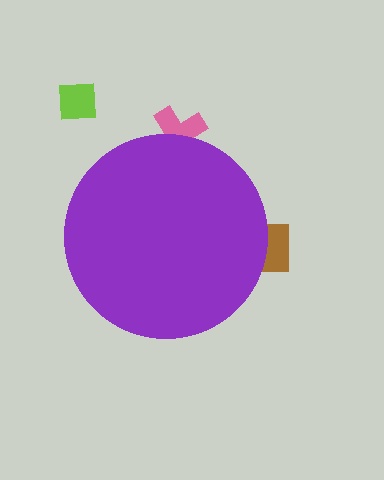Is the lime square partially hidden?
No, the lime square is fully visible.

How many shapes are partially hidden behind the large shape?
2 shapes are partially hidden.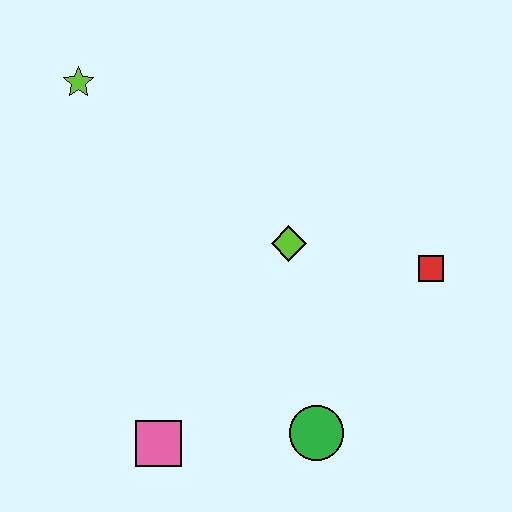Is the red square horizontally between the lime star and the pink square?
No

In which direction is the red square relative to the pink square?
The red square is to the right of the pink square.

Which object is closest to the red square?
The lime diamond is closest to the red square.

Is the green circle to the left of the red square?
Yes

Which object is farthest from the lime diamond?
The lime star is farthest from the lime diamond.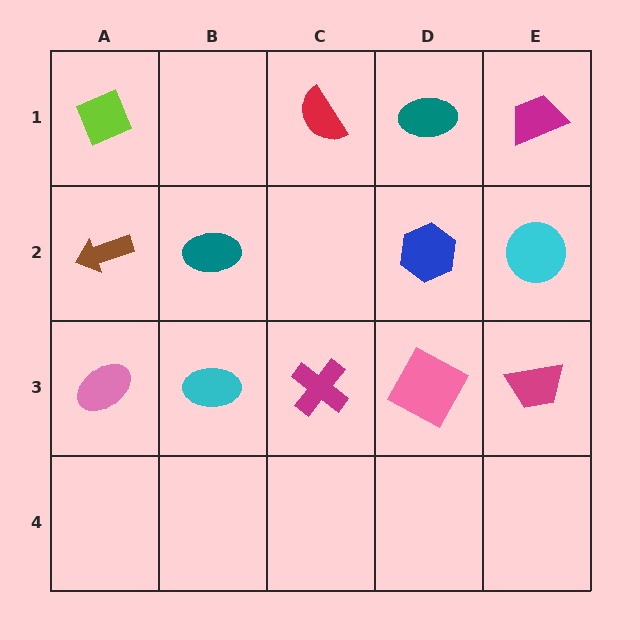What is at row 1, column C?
A red semicircle.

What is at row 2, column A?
A brown arrow.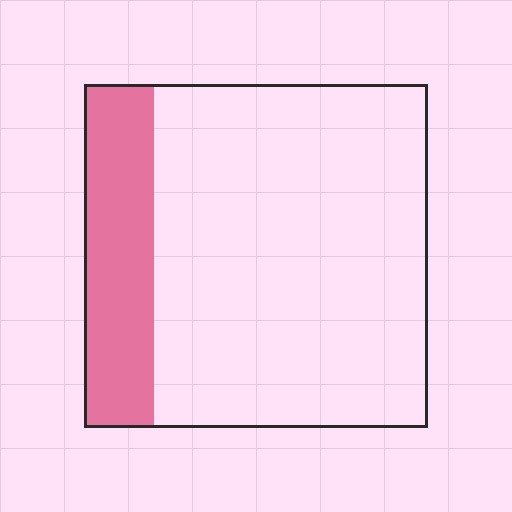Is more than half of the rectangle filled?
No.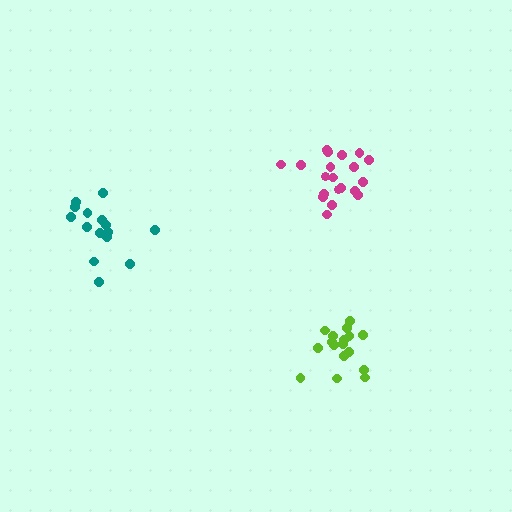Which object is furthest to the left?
The teal cluster is leftmost.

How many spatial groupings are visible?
There are 3 spatial groupings.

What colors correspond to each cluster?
The clusters are colored: teal, magenta, lime.